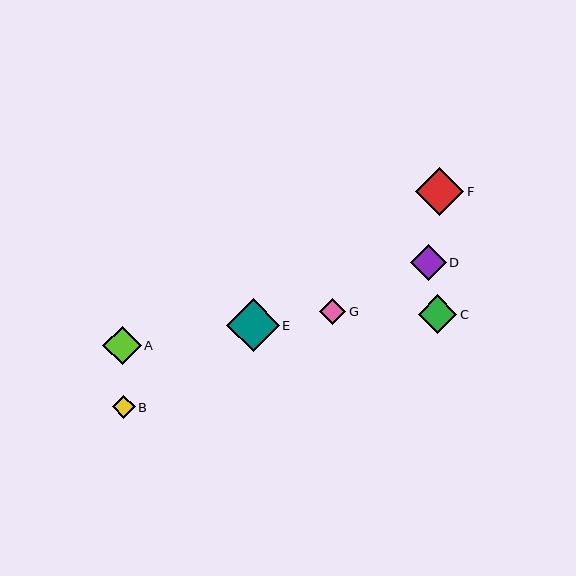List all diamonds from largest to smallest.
From largest to smallest: E, F, C, A, D, G, B.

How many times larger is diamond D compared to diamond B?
Diamond D is approximately 1.6 times the size of diamond B.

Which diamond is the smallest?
Diamond B is the smallest with a size of approximately 23 pixels.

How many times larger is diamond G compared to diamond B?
Diamond G is approximately 1.1 times the size of diamond B.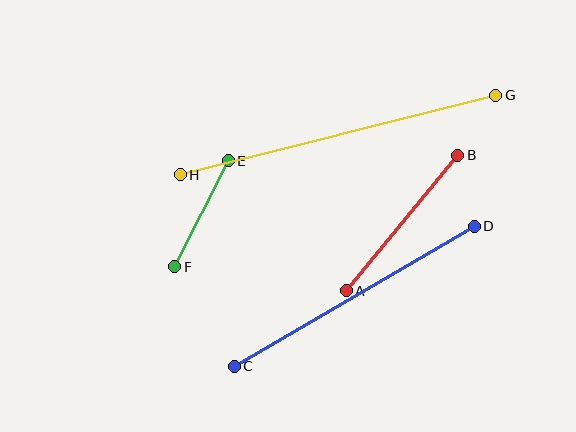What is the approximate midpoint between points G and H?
The midpoint is at approximately (338, 135) pixels.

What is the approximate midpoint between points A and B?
The midpoint is at approximately (402, 223) pixels.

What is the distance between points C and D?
The distance is approximately 278 pixels.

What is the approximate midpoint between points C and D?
The midpoint is at approximately (354, 296) pixels.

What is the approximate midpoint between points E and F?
The midpoint is at approximately (202, 214) pixels.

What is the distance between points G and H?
The distance is approximately 325 pixels.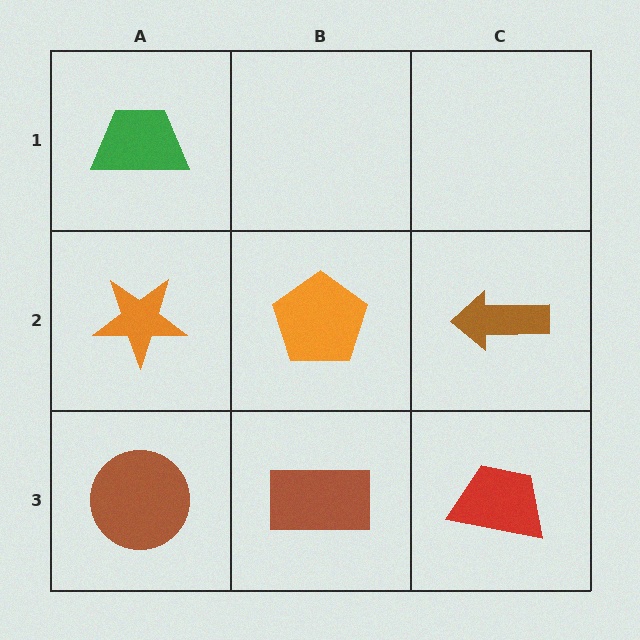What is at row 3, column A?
A brown circle.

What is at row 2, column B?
An orange pentagon.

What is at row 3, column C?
A red trapezoid.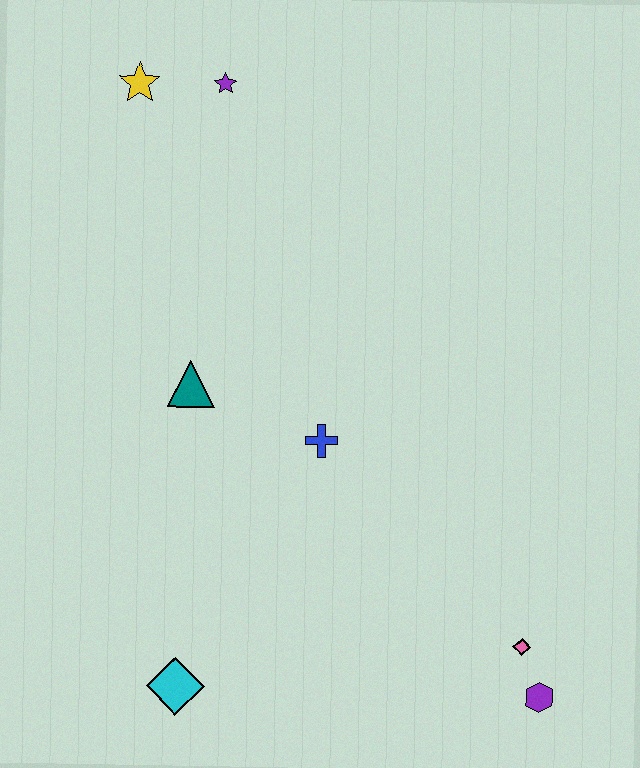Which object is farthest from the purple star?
The purple hexagon is farthest from the purple star.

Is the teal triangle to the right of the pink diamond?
No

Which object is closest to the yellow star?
The purple star is closest to the yellow star.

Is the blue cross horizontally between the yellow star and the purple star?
No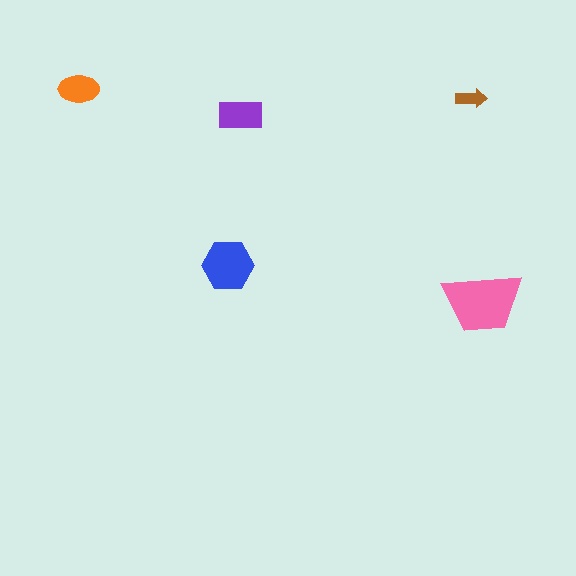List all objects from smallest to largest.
The brown arrow, the orange ellipse, the purple rectangle, the blue hexagon, the pink trapezoid.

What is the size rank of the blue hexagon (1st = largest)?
2nd.